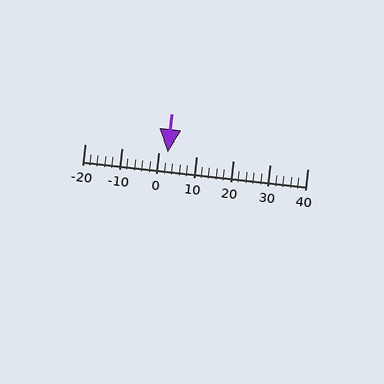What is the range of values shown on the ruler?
The ruler shows values from -20 to 40.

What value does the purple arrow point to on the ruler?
The purple arrow points to approximately 2.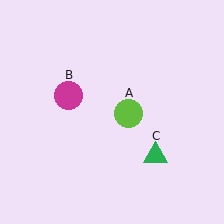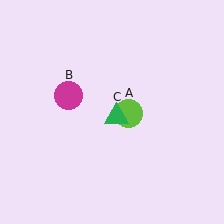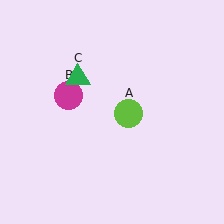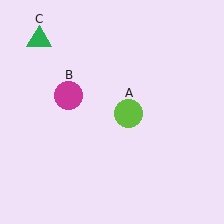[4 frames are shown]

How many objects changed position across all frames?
1 object changed position: green triangle (object C).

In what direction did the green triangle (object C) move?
The green triangle (object C) moved up and to the left.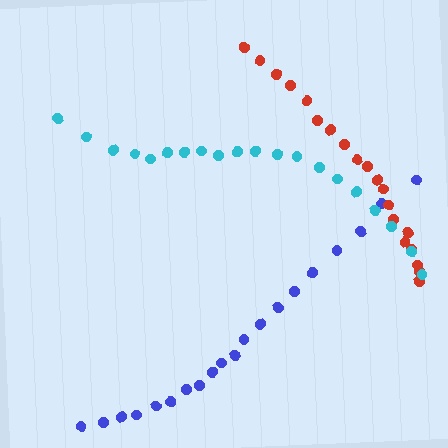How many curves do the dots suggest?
There are 3 distinct paths.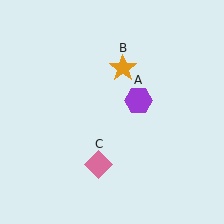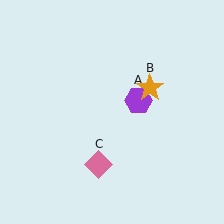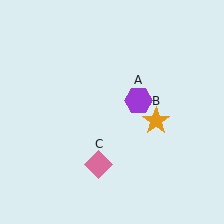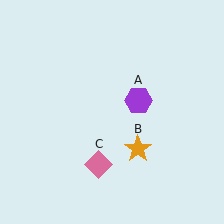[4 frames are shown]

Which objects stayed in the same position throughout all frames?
Purple hexagon (object A) and pink diamond (object C) remained stationary.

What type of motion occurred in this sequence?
The orange star (object B) rotated clockwise around the center of the scene.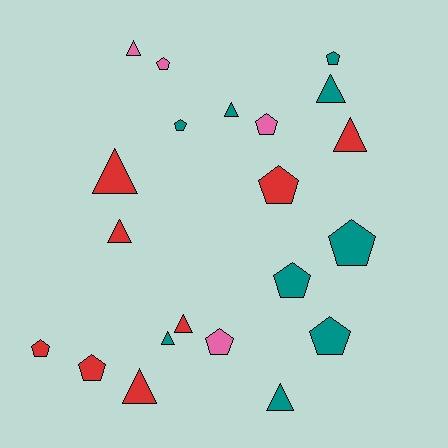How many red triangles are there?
There are 5 red triangles.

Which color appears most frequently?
Teal, with 9 objects.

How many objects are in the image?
There are 21 objects.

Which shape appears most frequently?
Pentagon, with 11 objects.